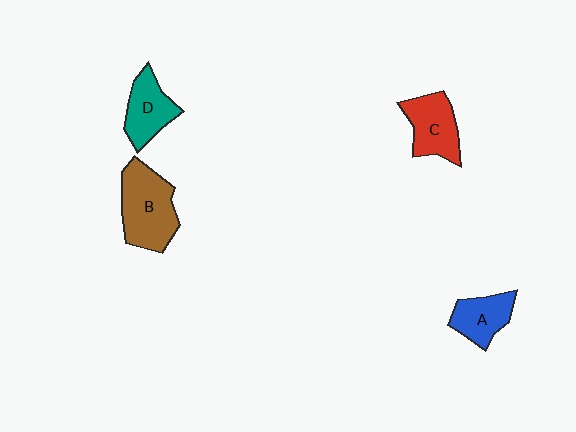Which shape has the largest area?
Shape B (brown).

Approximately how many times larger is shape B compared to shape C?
Approximately 1.4 times.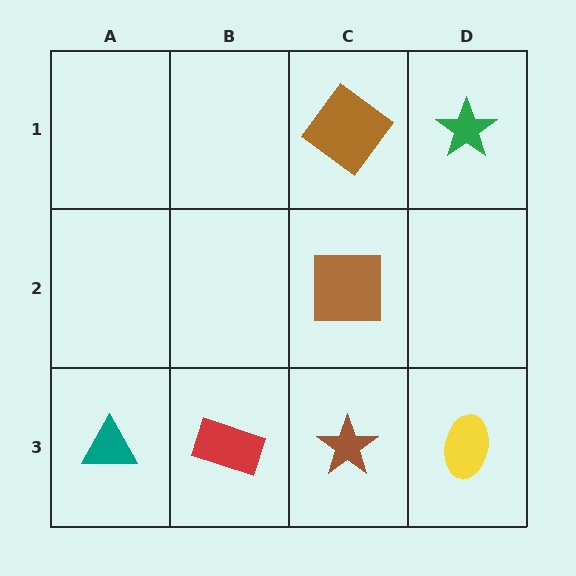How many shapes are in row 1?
2 shapes.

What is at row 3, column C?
A brown star.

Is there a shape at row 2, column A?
No, that cell is empty.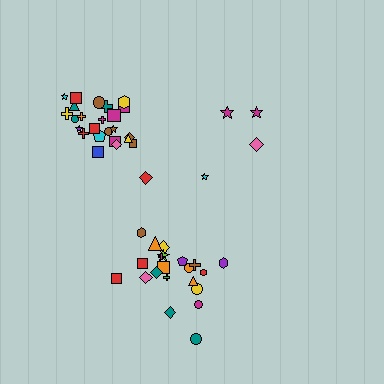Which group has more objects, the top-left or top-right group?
The top-left group.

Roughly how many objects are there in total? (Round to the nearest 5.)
Roughly 50 objects in total.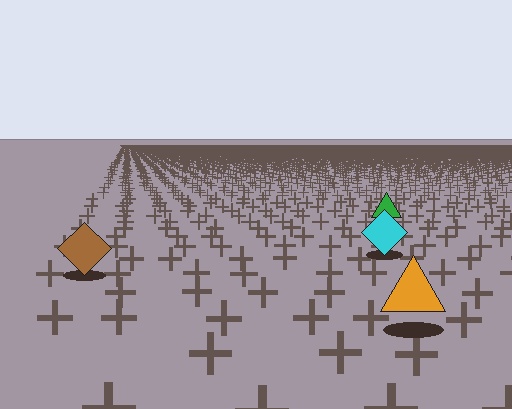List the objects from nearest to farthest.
From nearest to farthest: the orange triangle, the brown diamond, the cyan diamond, the green triangle.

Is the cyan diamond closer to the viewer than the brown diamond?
No. The brown diamond is closer — you can tell from the texture gradient: the ground texture is coarser near it.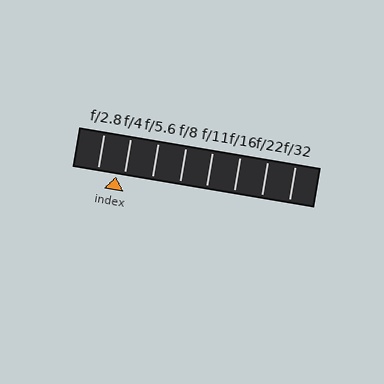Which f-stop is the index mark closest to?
The index mark is closest to f/4.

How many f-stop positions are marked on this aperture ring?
There are 8 f-stop positions marked.